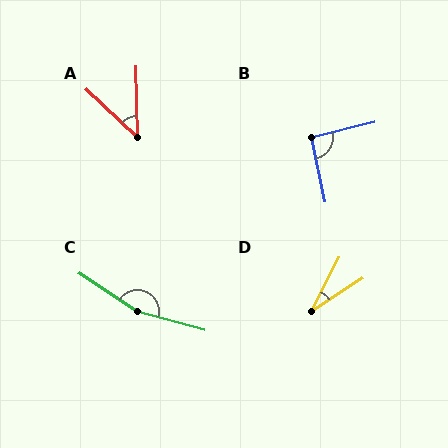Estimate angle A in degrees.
Approximately 46 degrees.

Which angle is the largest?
C, at approximately 162 degrees.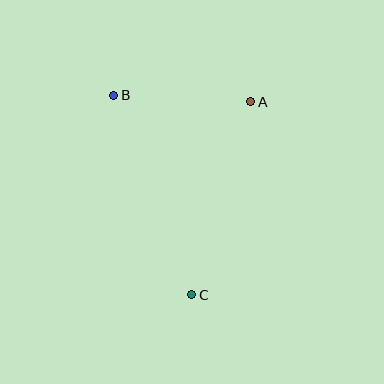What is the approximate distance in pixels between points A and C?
The distance between A and C is approximately 202 pixels.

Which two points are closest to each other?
Points A and B are closest to each other.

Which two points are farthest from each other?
Points B and C are farthest from each other.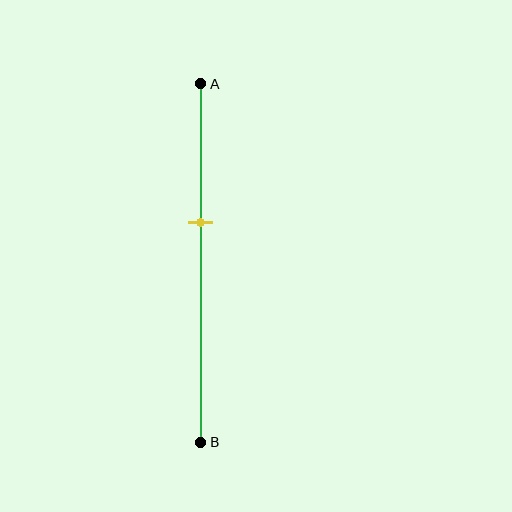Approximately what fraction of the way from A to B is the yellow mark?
The yellow mark is approximately 40% of the way from A to B.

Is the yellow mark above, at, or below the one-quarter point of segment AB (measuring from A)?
The yellow mark is below the one-quarter point of segment AB.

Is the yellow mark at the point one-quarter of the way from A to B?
No, the mark is at about 40% from A, not at the 25% one-quarter point.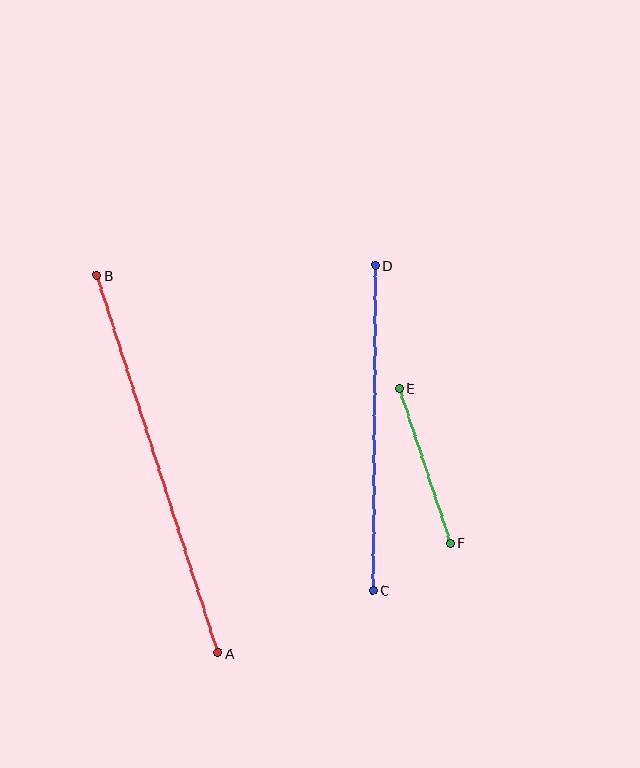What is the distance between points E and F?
The distance is approximately 163 pixels.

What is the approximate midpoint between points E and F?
The midpoint is at approximately (425, 466) pixels.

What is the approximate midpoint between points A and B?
The midpoint is at approximately (157, 464) pixels.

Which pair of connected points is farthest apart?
Points A and B are farthest apart.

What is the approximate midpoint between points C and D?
The midpoint is at approximately (374, 428) pixels.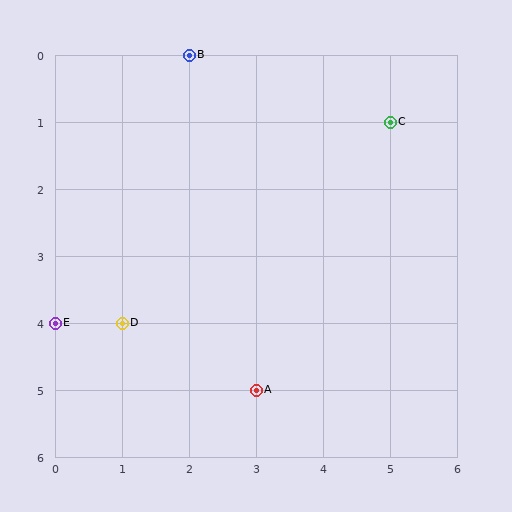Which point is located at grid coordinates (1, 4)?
Point D is at (1, 4).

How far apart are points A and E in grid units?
Points A and E are 3 columns and 1 row apart (about 3.2 grid units diagonally).